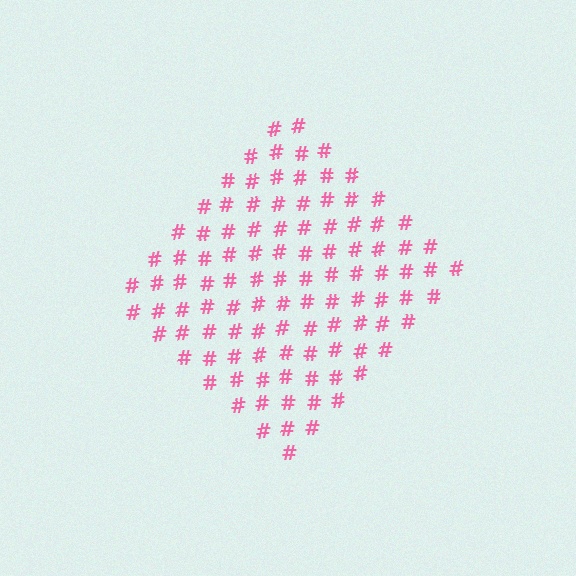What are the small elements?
The small elements are hash symbols.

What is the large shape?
The large shape is a diamond.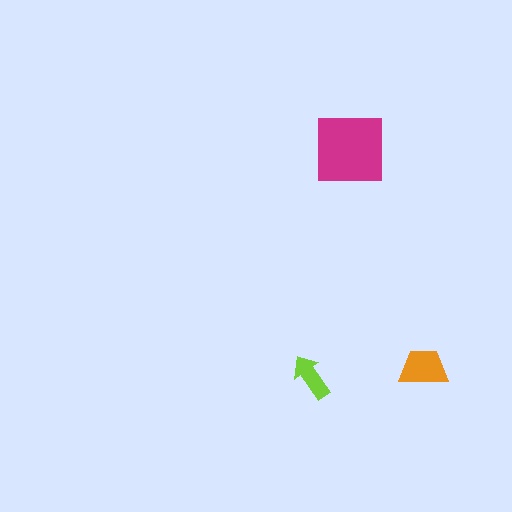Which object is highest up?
The magenta square is topmost.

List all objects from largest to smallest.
The magenta square, the orange trapezoid, the lime arrow.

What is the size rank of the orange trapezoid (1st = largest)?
2nd.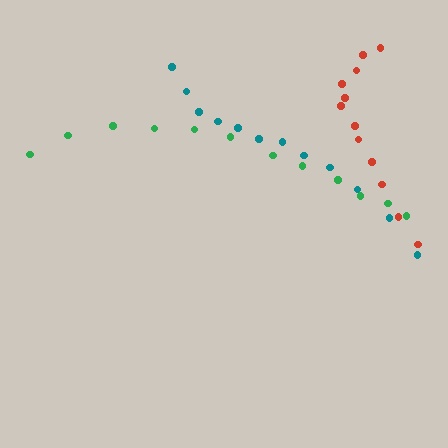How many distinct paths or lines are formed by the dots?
There are 3 distinct paths.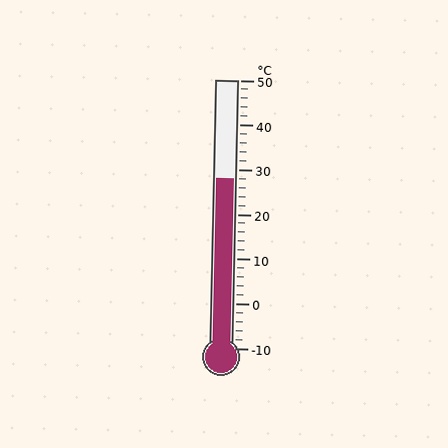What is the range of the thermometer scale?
The thermometer scale ranges from -10°C to 50°C.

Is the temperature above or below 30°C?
The temperature is below 30°C.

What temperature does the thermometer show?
The thermometer shows approximately 28°C.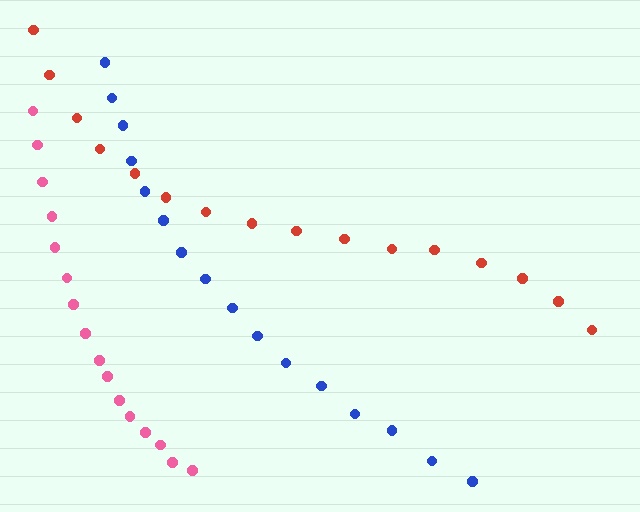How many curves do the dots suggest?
There are 3 distinct paths.